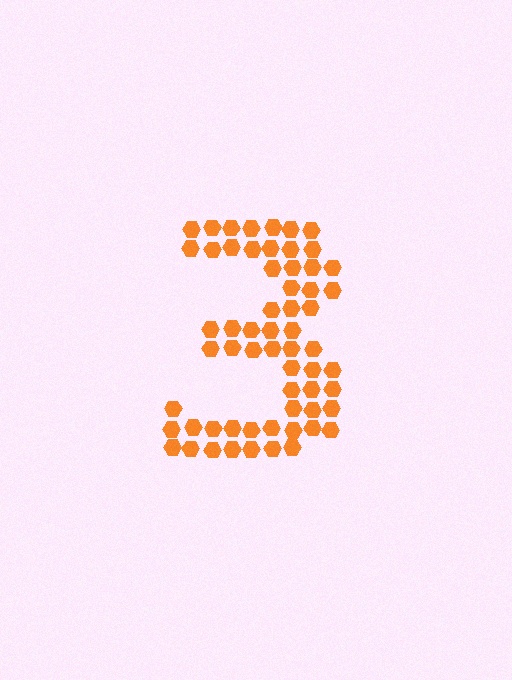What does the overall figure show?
The overall figure shows the digit 3.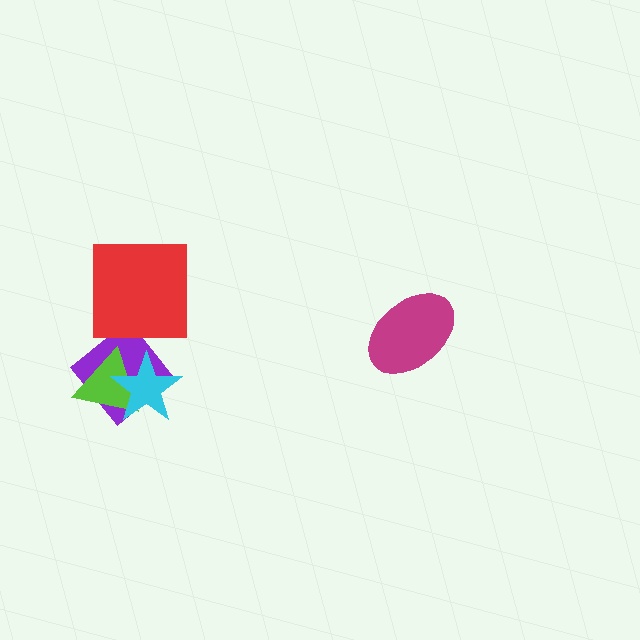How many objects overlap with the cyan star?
2 objects overlap with the cyan star.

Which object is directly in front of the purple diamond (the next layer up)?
The lime triangle is directly in front of the purple diamond.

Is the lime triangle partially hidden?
Yes, it is partially covered by another shape.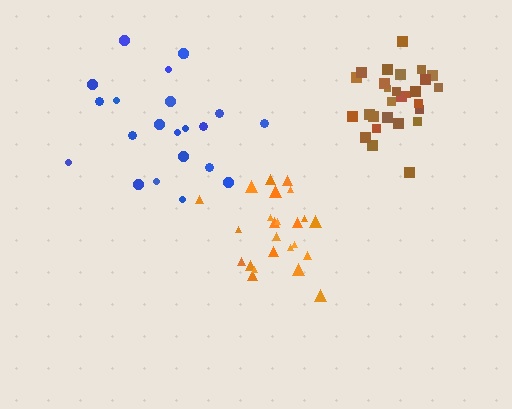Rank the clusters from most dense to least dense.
brown, orange, blue.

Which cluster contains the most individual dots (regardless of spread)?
Brown (28).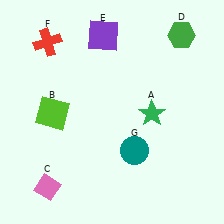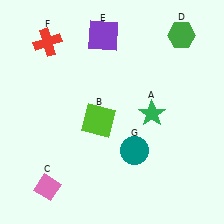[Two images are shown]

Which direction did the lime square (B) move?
The lime square (B) moved right.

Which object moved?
The lime square (B) moved right.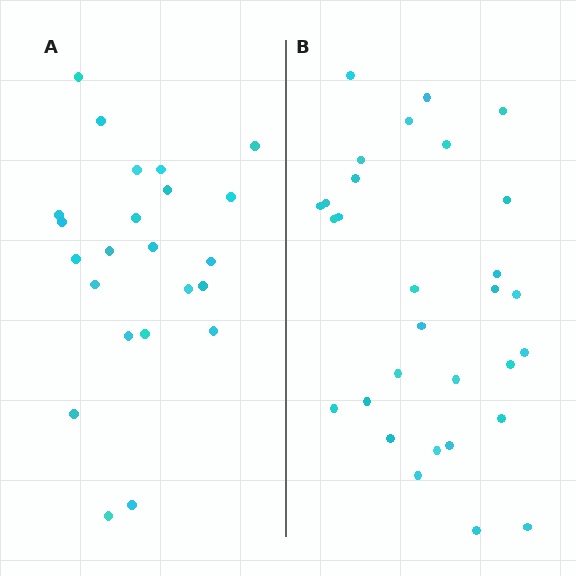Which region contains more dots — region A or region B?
Region B (the right region) has more dots.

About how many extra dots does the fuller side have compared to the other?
Region B has roughly 8 or so more dots than region A.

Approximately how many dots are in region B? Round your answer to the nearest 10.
About 30 dots.